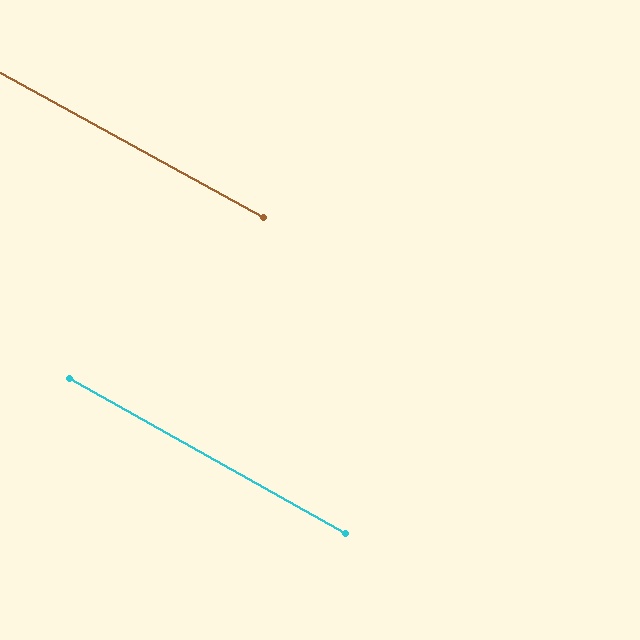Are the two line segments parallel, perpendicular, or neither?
Parallel — their directions differ by only 0.7°.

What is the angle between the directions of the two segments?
Approximately 1 degree.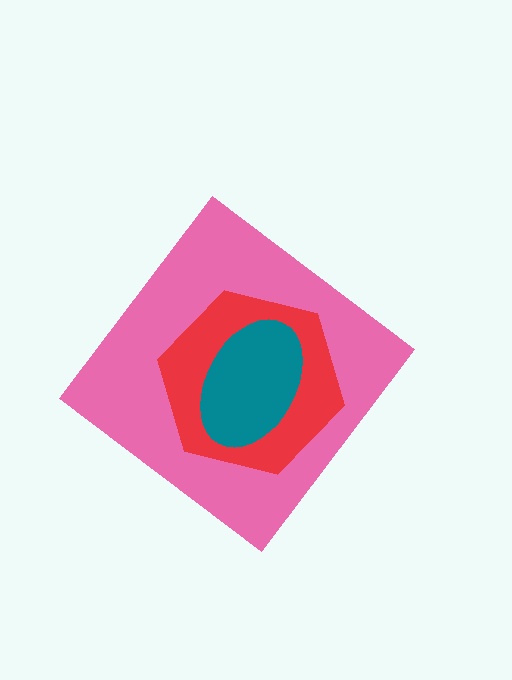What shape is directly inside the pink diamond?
The red hexagon.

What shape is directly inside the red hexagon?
The teal ellipse.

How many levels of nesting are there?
3.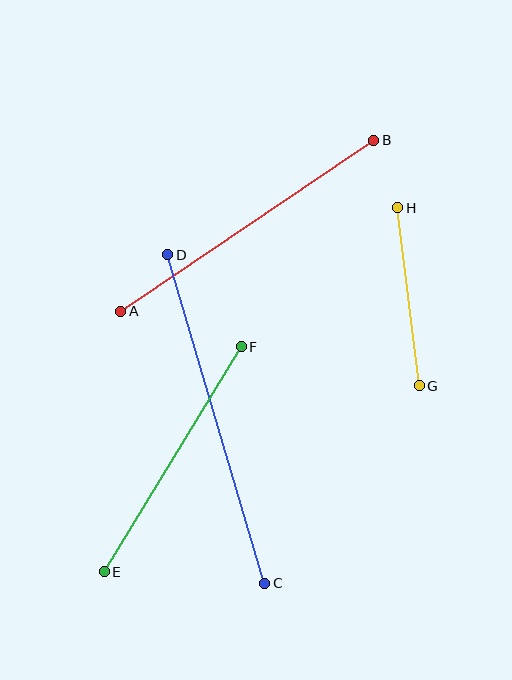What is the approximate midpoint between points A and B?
The midpoint is at approximately (247, 226) pixels.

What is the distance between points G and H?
The distance is approximately 179 pixels.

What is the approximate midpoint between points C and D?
The midpoint is at approximately (216, 419) pixels.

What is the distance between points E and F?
The distance is approximately 263 pixels.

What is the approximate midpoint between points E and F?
The midpoint is at approximately (173, 459) pixels.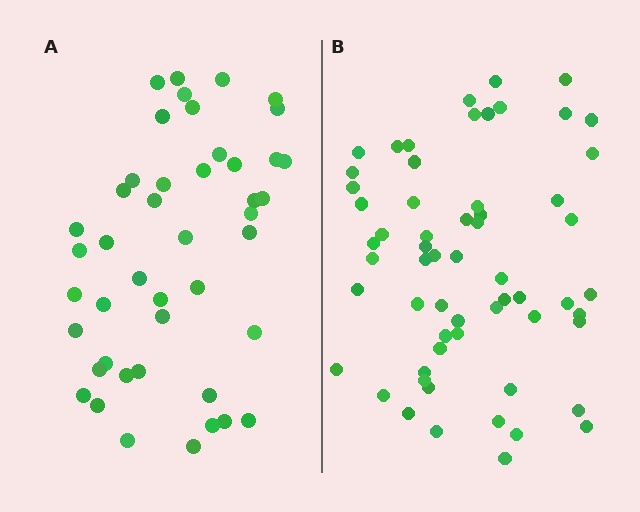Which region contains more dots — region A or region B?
Region B (the right region) has more dots.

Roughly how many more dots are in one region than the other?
Region B has approximately 15 more dots than region A.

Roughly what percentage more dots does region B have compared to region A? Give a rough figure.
About 35% more.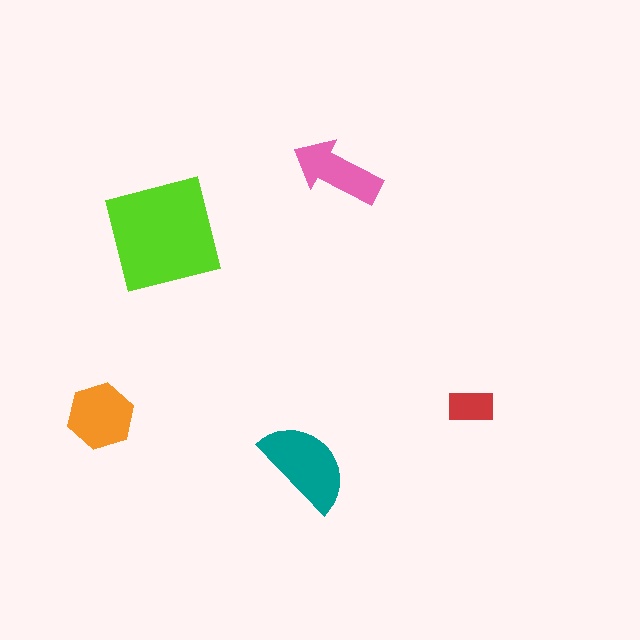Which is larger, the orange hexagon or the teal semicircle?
The teal semicircle.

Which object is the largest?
The lime square.